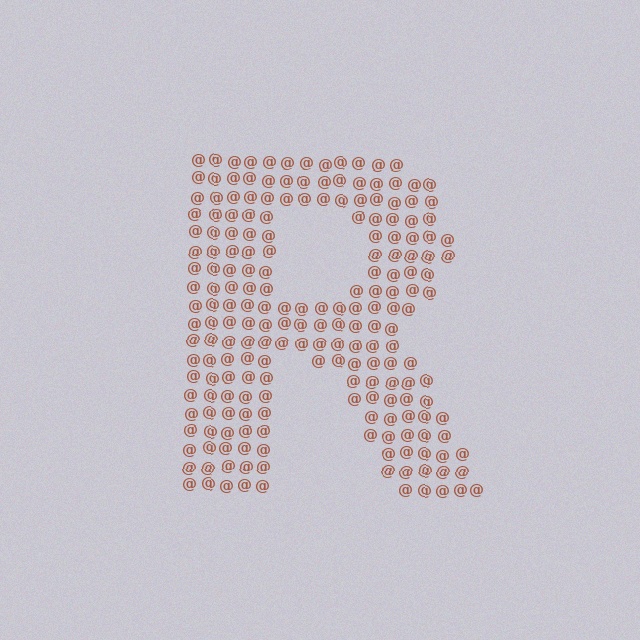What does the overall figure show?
The overall figure shows the letter R.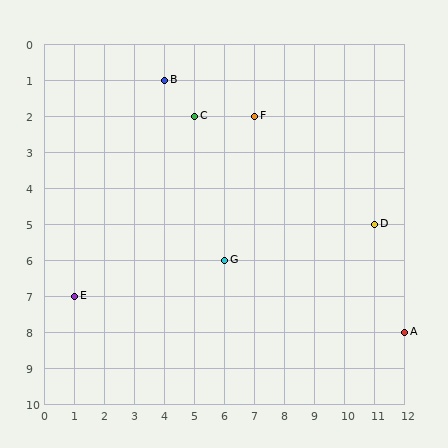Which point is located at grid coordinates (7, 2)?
Point F is at (7, 2).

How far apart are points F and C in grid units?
Points F and C are 2 columns apart.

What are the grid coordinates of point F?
Point F is at grid coordinates (7, 2).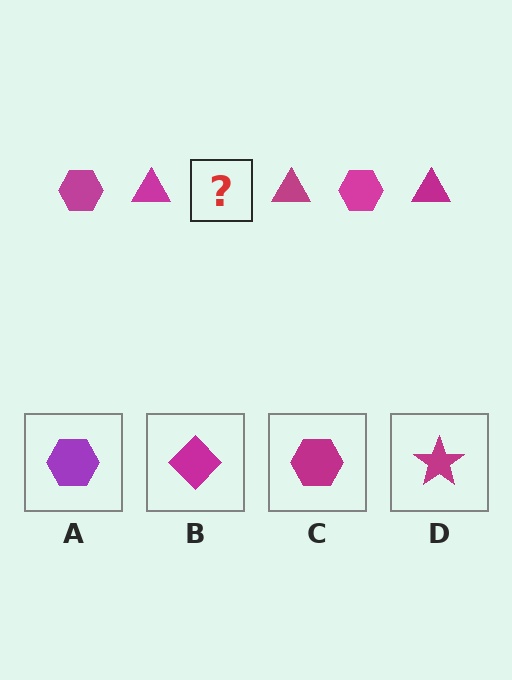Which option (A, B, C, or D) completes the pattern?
C.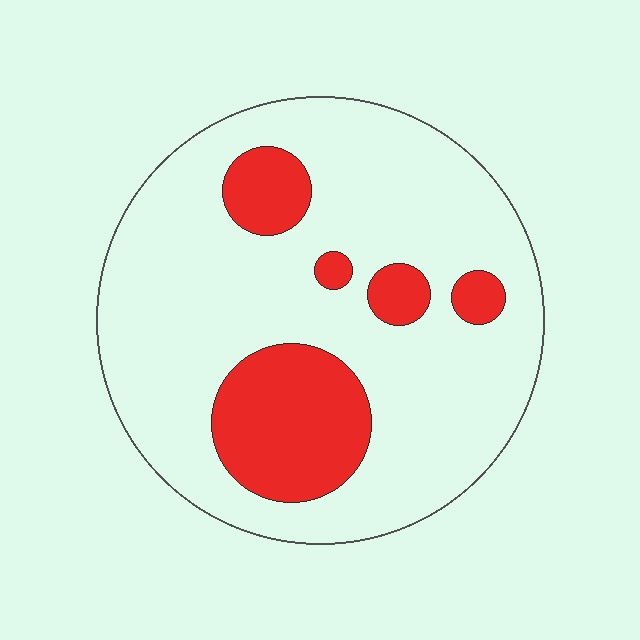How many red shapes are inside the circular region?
5.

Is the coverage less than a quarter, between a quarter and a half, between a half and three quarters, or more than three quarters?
Less than a quarter.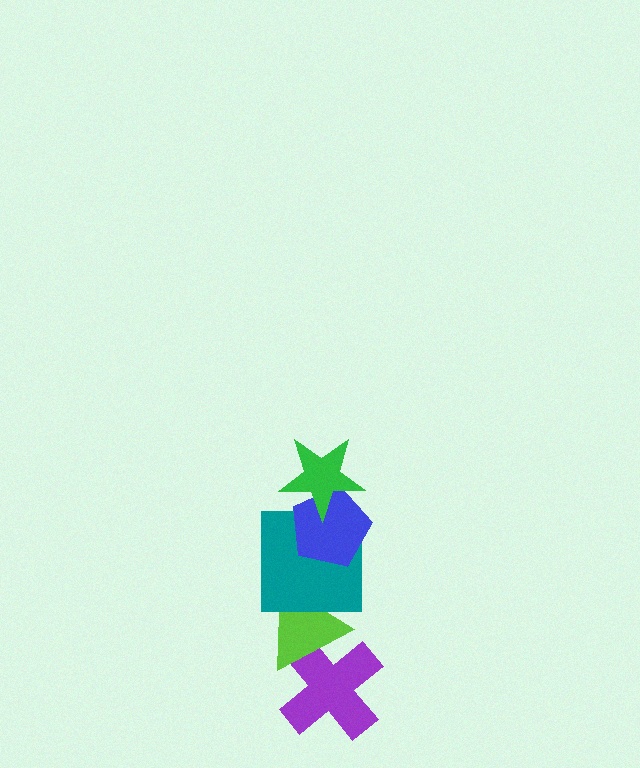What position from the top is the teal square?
The teal square is 3rd from the top.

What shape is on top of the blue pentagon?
The green star is on top of the blue pentagon.